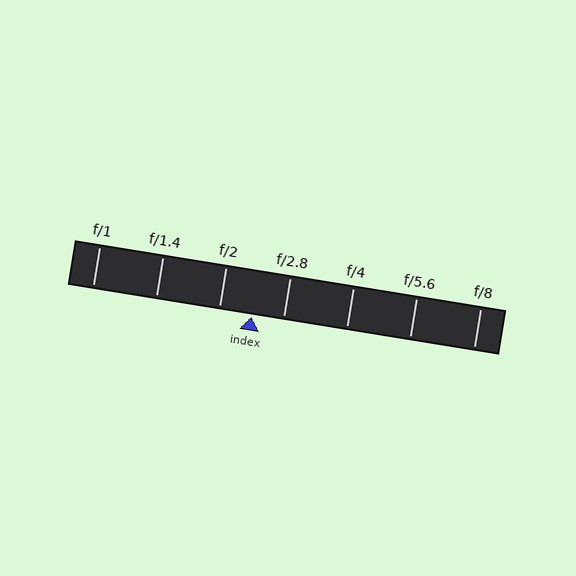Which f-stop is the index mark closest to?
The index mark is closest to f/2.8.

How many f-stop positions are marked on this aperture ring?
There are 7 f-stop positions marked.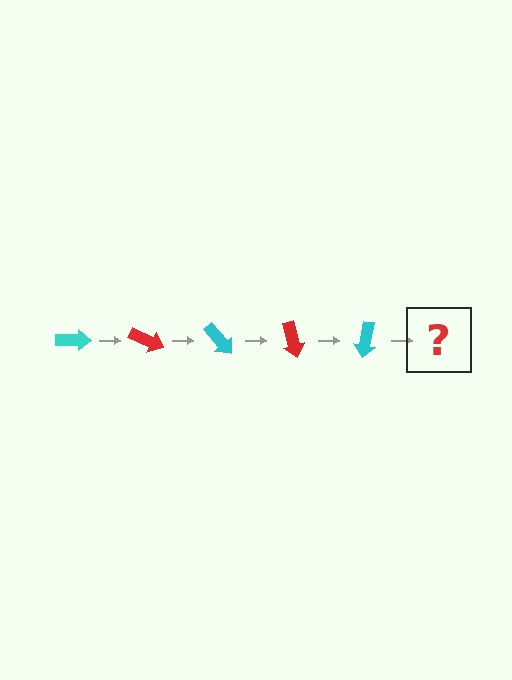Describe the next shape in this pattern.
It should be a red arrow, rotated 125 degrees from the start.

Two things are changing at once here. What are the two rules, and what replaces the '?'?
The two rules are that it rotates 25 degrees each step and the color cycles through cyan and red. The '?' should be a red arrow, rotated 125 degrees from the start.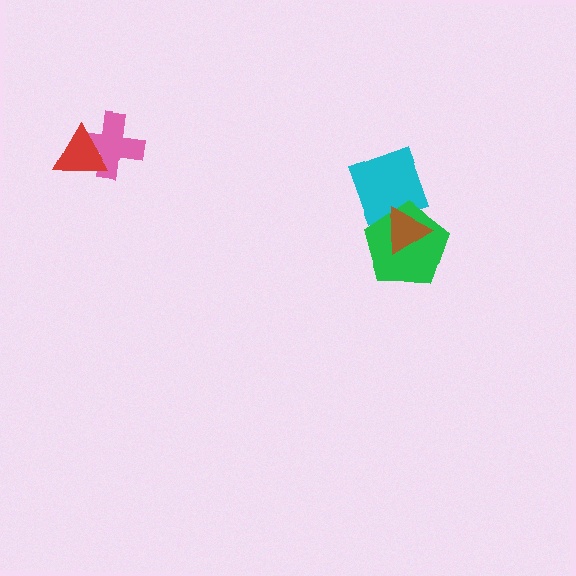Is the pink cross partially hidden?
Yes, it is partially covered by another shape.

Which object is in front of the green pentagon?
The brown triangle is in front of the green pentagon.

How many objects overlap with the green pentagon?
2 objects overlap with the green pentagon.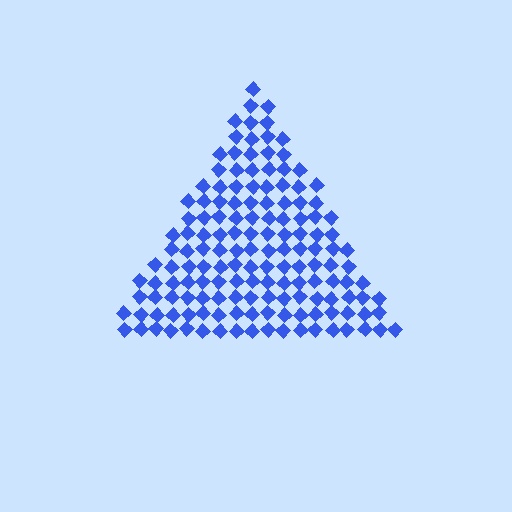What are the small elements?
The small elements are diamonds.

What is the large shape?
The large shape is a triangle.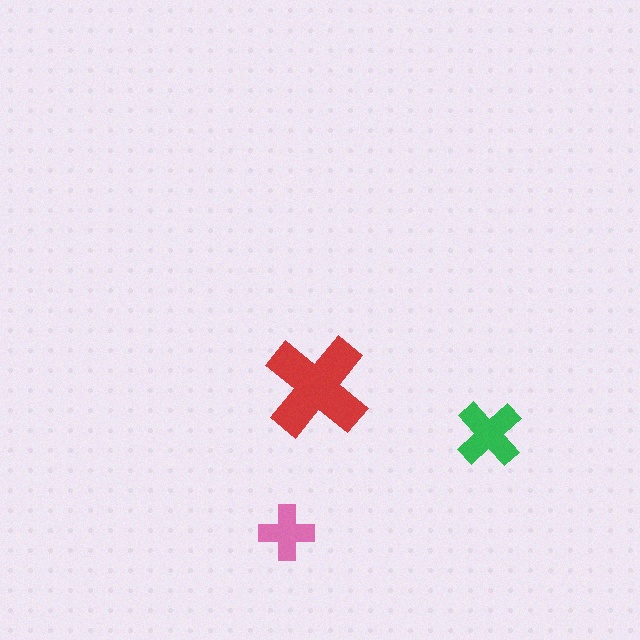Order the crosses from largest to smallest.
the red one, the green one, the pink one.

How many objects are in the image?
There are 3 objects in the image.